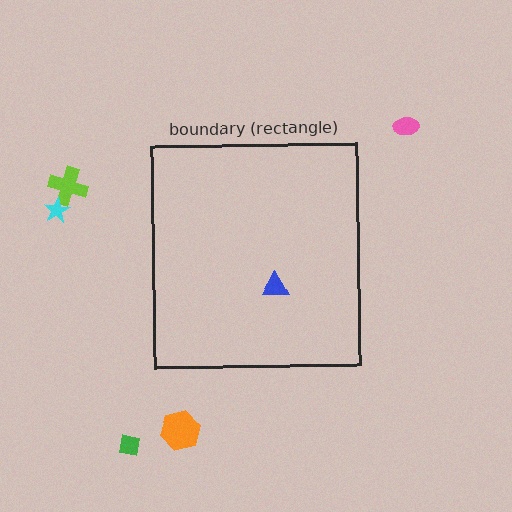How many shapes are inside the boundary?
1 inside, 5 outside.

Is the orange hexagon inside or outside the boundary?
Outside.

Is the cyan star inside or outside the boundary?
Outside.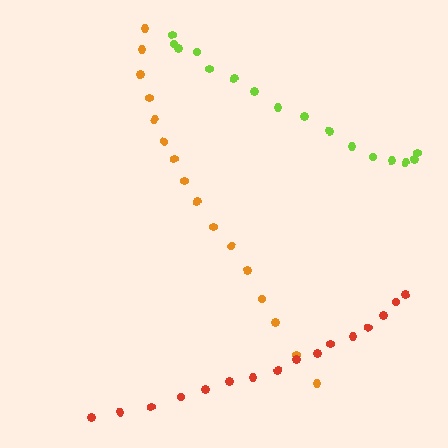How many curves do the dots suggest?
There are 3 distinct paths.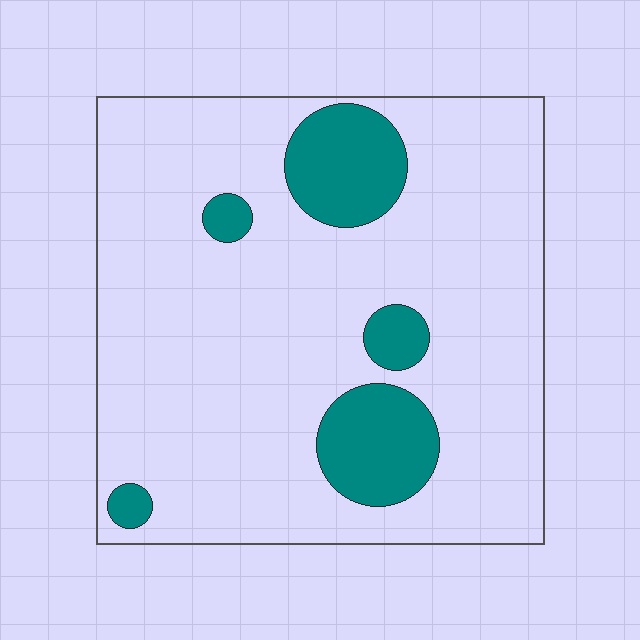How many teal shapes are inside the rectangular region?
5.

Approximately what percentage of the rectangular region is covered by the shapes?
Approximately 15%.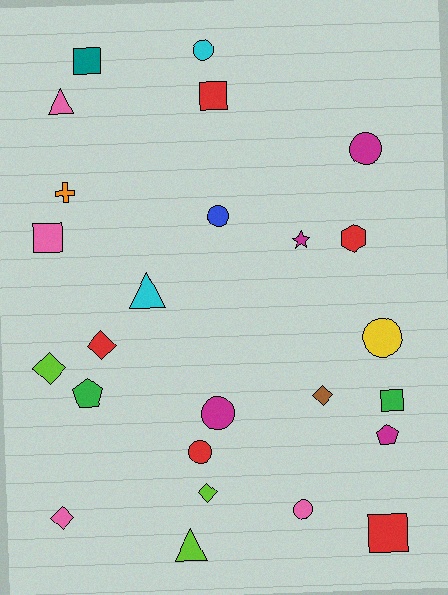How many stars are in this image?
There is 1 star.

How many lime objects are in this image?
There are 3 lime objects.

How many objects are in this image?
There are 25 objects.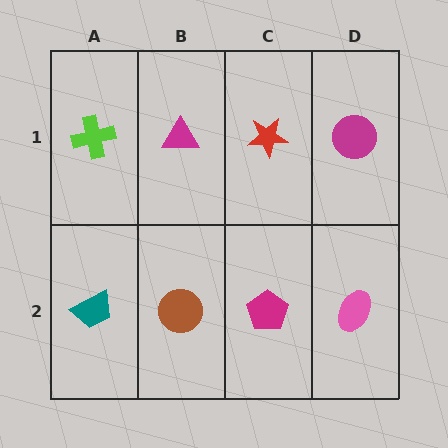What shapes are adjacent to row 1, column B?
A brown circle (row 2, column B), a lime cross (row 1, column A), a red star (row 1, column C).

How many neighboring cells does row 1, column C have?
3.